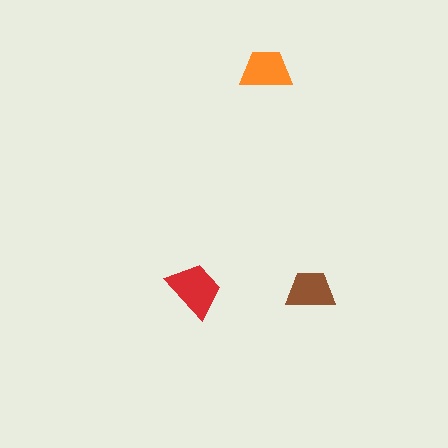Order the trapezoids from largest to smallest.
the red one, the orange one, the brown one.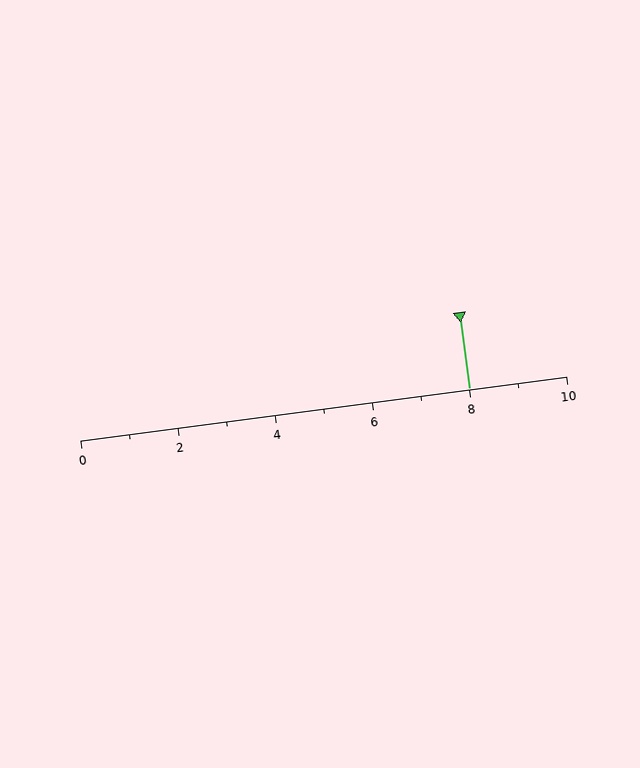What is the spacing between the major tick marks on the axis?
The major ticks are spaced 2 apart.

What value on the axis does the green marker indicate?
The marker indicates approximately 8.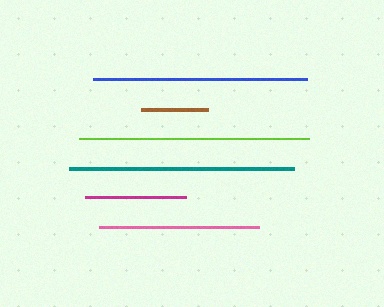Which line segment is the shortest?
The brown line is the shortest at approximately 68 pixels.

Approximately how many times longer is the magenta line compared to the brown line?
The magenta line is approximately 1.5 times the length of the brown line.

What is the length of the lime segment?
The lime segment is approximately 230 pixels long.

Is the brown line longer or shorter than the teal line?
The teal line is longer than the brown line.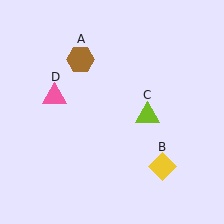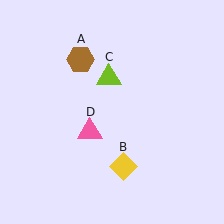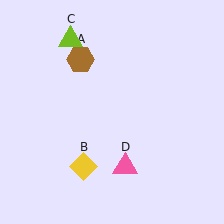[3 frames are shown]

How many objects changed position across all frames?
3 objects changed position: yellow diamond (object B), lime triangle (object C), pink triangle (object D).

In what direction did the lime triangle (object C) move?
The lime triangle (object C) moved up and to the left.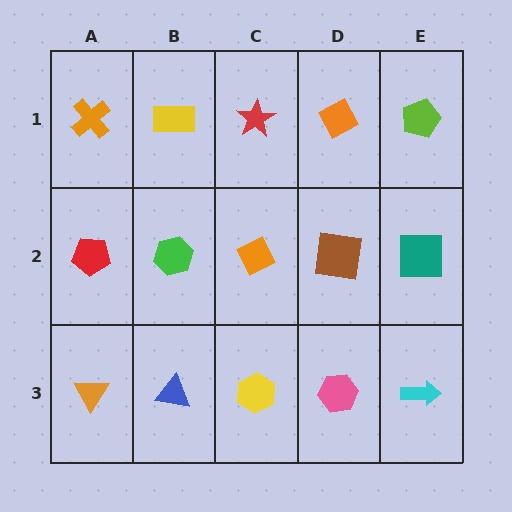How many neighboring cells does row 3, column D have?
3.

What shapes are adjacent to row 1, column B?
A green hexagon (row 2, column B), an orange cross (row 1, column A), a red star (row 1, column C).